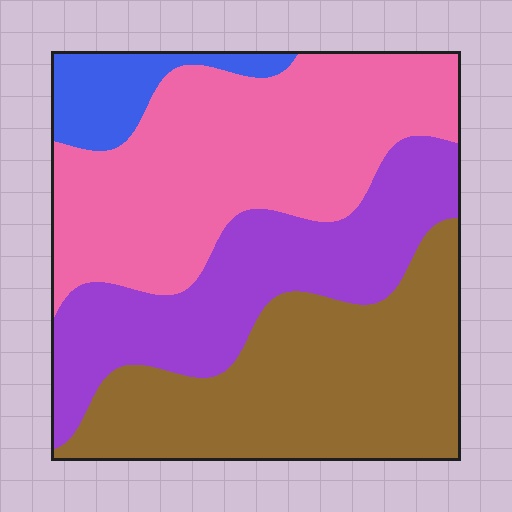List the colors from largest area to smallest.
From largest to smallest: pink, brown, purple, blue.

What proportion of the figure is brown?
Brown covers around 30% of the figure.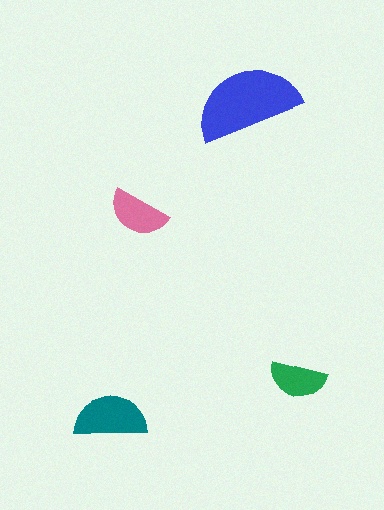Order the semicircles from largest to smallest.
the blue one, the teal one, the pink one, the green one.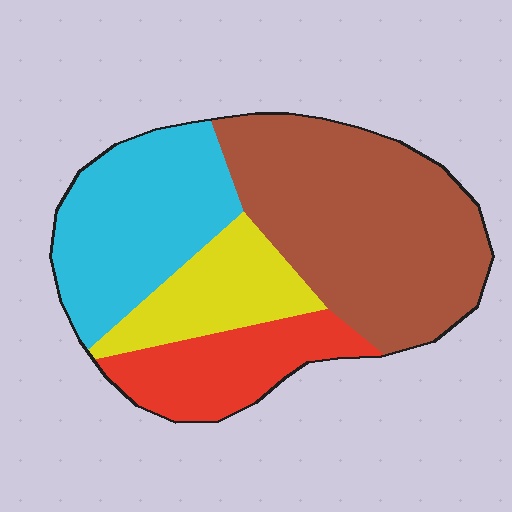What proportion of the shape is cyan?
Cyan takes up about one quarter (1/4) of the shape.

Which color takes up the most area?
Brown, at roughly 40%.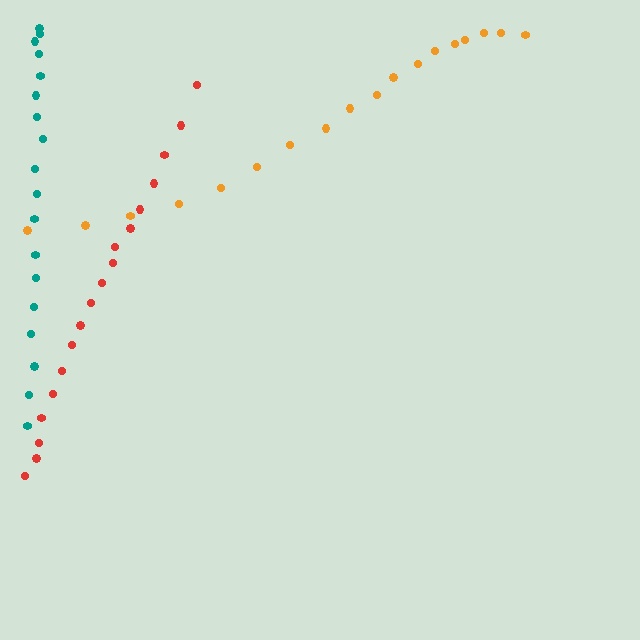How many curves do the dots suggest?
There are 3 distinct paths.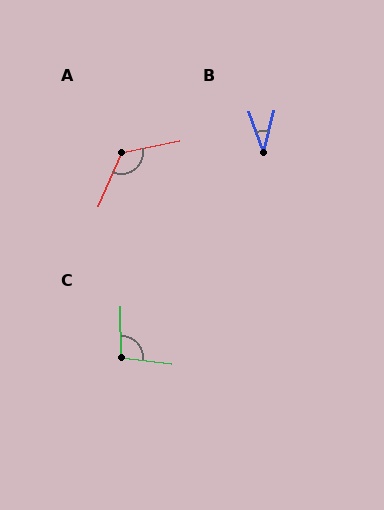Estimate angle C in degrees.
Approximately 97 degrees.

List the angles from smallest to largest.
B (33°), C (97°), A (125°).